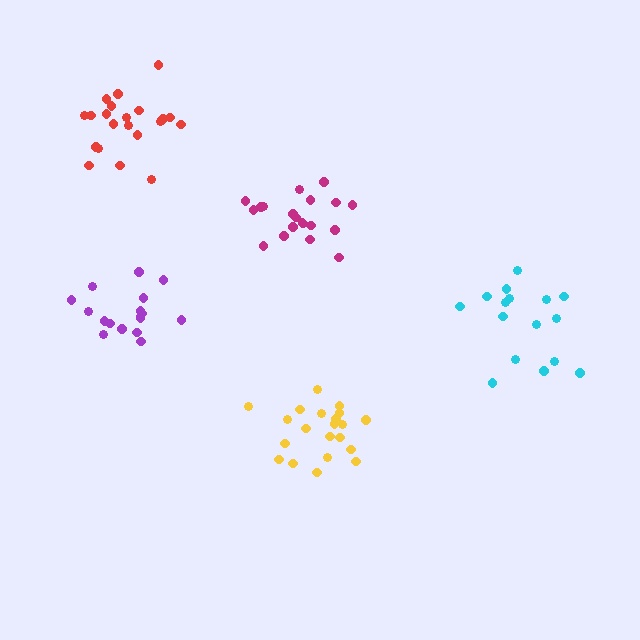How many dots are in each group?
Group 1: 17 dots, Group 2: 20 dots, Group 3: 21 dots, Group 4: 21 dots, Group 5: 16 dots (95 total).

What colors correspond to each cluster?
The clusters are colored: purple, magenta, red, yellow, cyan.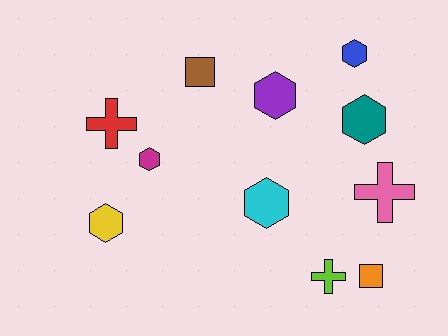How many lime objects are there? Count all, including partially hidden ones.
There is 1 lime object.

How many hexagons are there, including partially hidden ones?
There are 6 hexagons.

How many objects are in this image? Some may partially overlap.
There are 11 objects.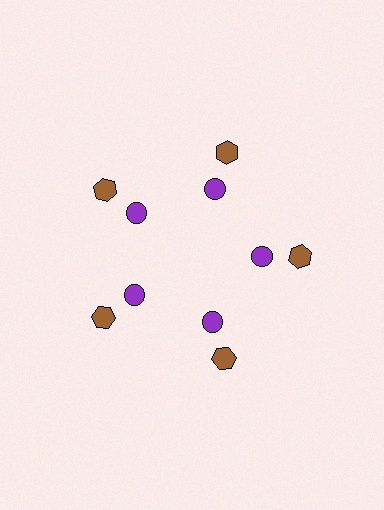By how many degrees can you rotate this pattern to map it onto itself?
The pattern maps onto itself every 72 degrees of rotation.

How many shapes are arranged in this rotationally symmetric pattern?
There are 10 shapes, arranged in 5 groups of 2.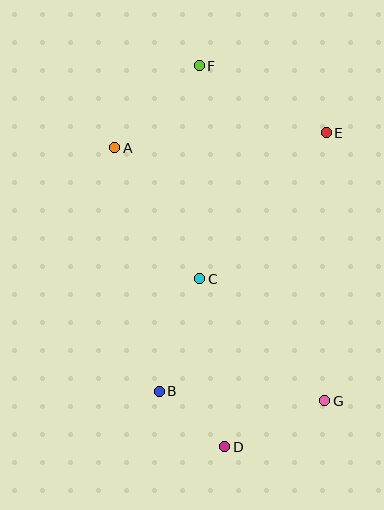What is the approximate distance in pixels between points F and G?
The distance between F and G is approximately 358 pixels.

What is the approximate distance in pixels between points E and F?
The distance between E and F is approximately 144 pixels.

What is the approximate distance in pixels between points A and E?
The distance between A and E is approximately 212 pixels.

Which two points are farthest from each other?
Points D and F are farthest from each other.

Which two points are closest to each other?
Points B and D are closest to each other.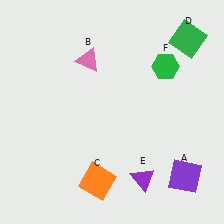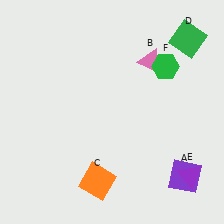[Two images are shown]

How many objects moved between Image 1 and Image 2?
2 objects moved between the two images.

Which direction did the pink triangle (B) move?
The pink triangle (B) moved right.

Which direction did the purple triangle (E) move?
The purple triangle (E) moved right.